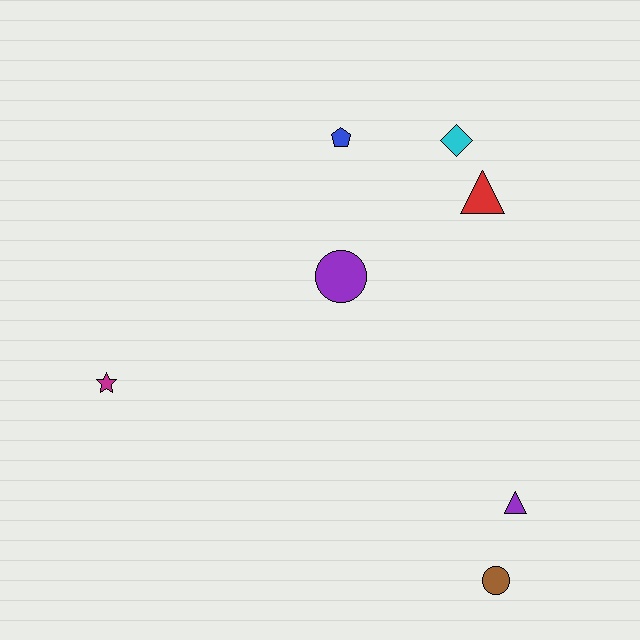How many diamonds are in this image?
There is 1 diamond.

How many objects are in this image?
There are 7 objects.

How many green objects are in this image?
There are no green objects.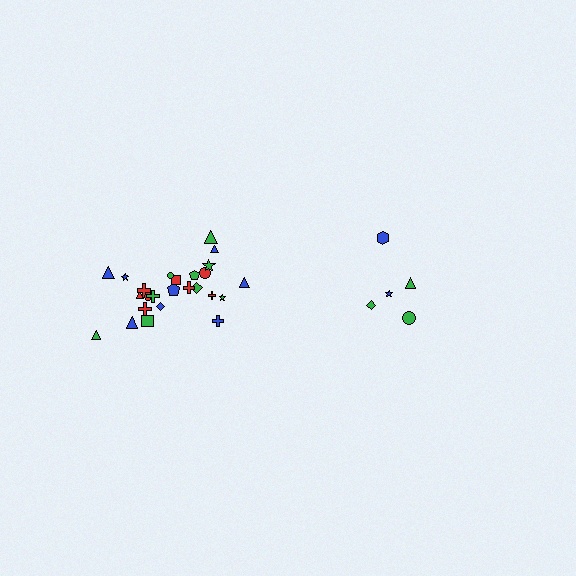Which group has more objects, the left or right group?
The left group.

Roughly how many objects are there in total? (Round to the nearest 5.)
Roughly 30 objects in total.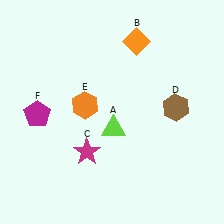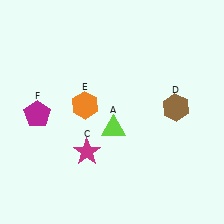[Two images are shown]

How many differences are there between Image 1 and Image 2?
There is 1 difference between the two images.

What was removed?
The orange diamond (B) was removed in Image 2.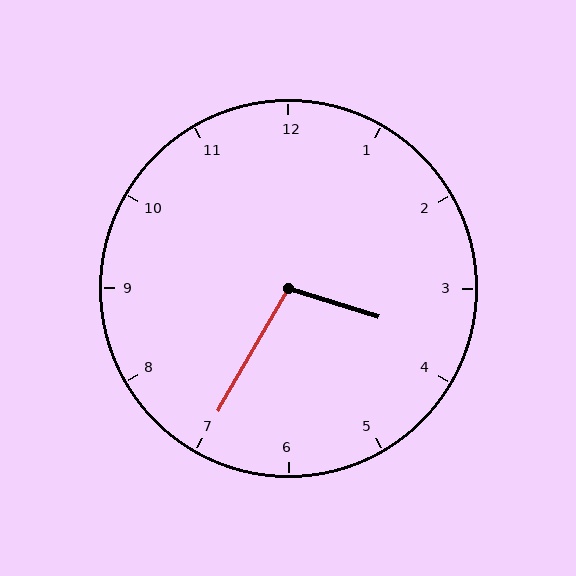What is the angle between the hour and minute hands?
Approximately 102 degrees.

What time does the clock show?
3:35.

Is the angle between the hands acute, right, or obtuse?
It is obtuse.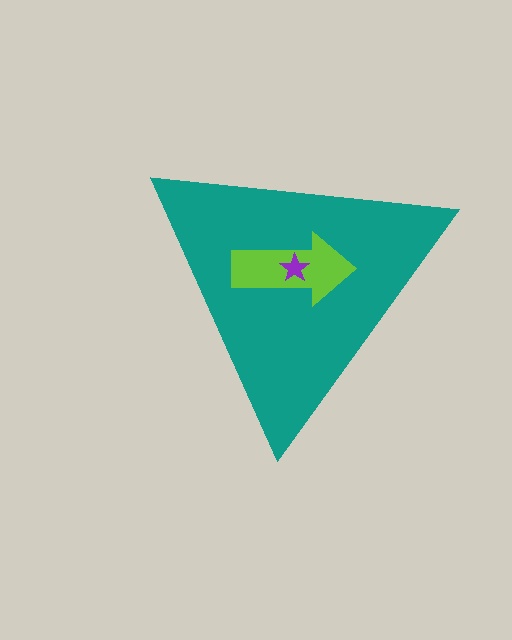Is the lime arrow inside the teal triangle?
Yes.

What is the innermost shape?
The purple star.